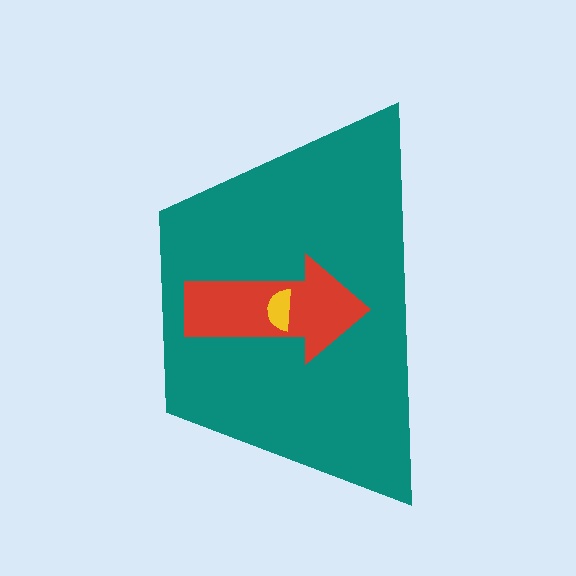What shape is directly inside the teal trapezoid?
The red arrow.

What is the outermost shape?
The teal trapezoid.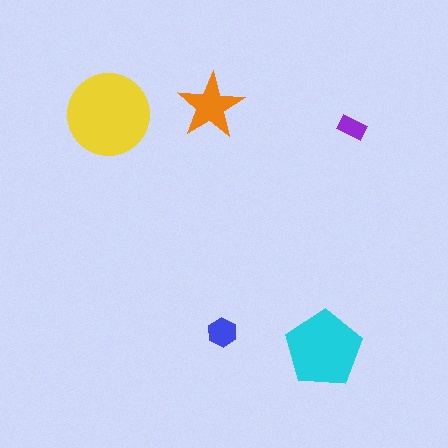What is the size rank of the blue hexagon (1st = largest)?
4th.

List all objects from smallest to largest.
The purple rectangle, the blue hexagon, the orange star, the cyan pentagon, the yellow circle.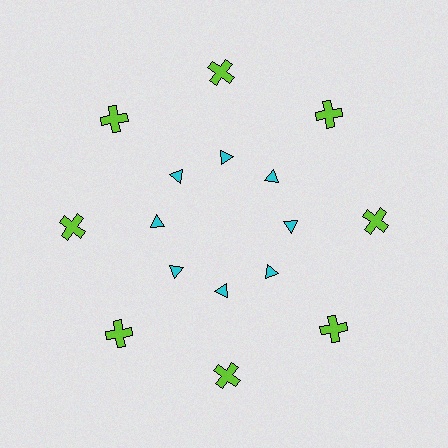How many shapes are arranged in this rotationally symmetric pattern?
There are 16 shapes, arranged in 8 groups of 2.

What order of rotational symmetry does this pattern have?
This pattern has 8-fold rotational symmetry.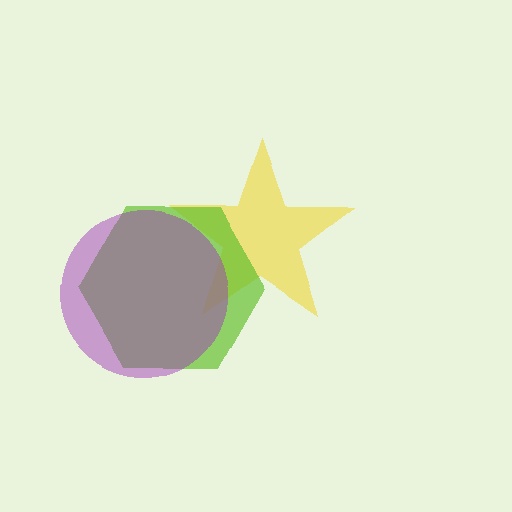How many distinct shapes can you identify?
There are 3 distinct shapes: a yellow star, a lime hexagon, a purple circle.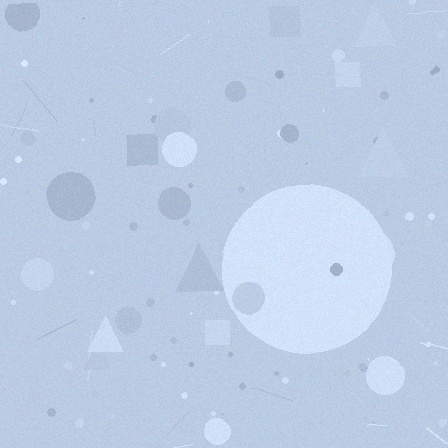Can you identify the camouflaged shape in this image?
The camouflaged shape is a circle.